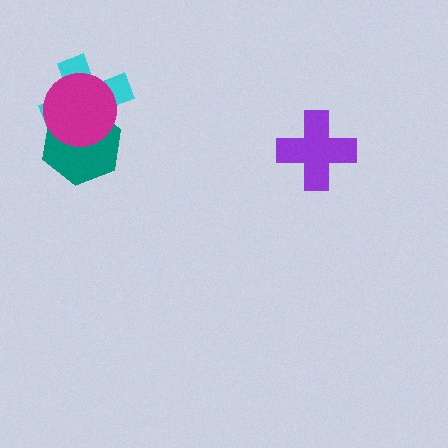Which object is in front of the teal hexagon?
The magenta circle is in front of the teal hexagon.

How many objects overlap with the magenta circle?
2 objects overlap with the magenta circle.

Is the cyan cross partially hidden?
Yes, it is partially covered by another shape.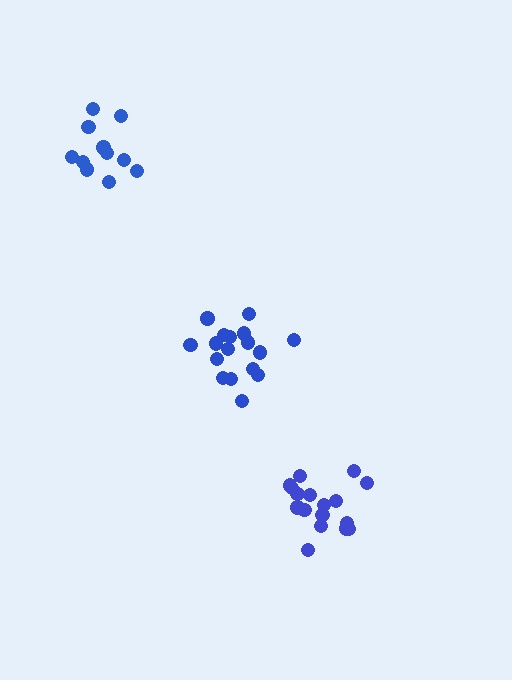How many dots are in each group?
Group 1: 17 dots, Group 2: 17 dots, Group 3: 11 dots (45 total).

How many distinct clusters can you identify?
There are 3 distinct clusters.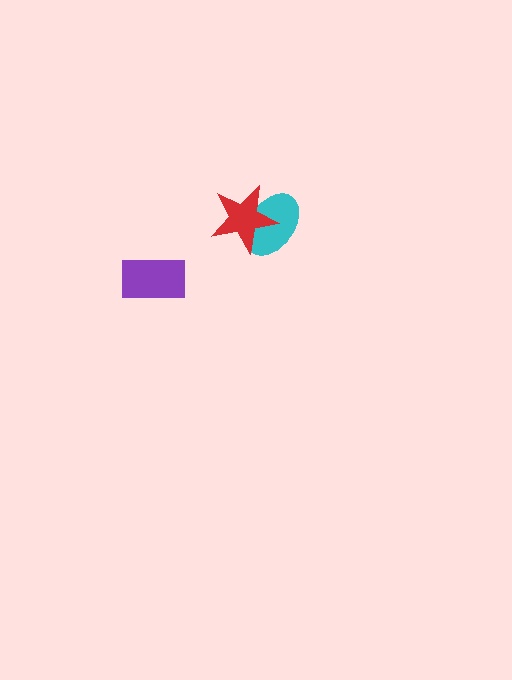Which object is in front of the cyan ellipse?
The red star is in front of the cyan ellipse.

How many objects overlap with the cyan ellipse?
1 object overlaps with the cyan ellipse.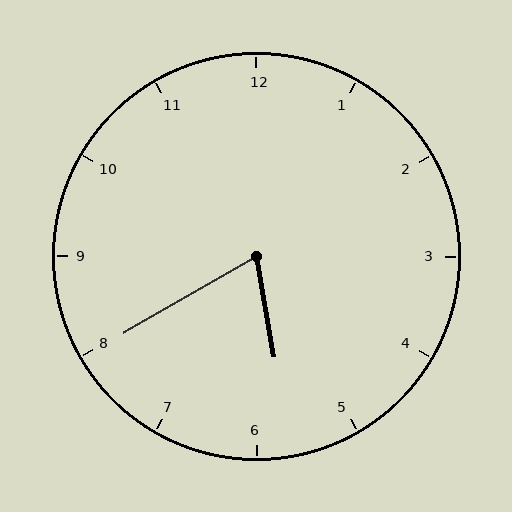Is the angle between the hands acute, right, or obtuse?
It is acute.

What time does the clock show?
5:40.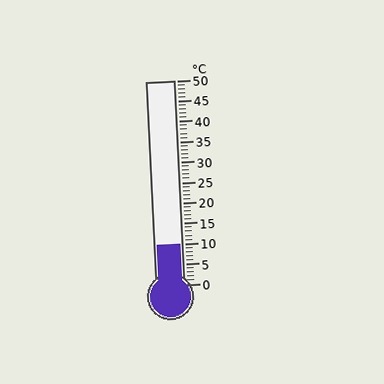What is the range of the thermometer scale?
The thermometer scale ranges from 0°C to 50°C.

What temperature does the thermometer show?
The thermometer shows approximately 10°C.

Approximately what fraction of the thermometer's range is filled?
The thermometer is filled to approximately 20% of its range.